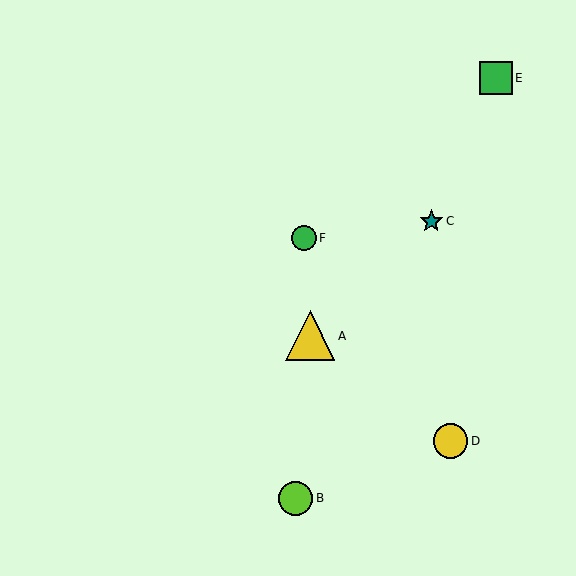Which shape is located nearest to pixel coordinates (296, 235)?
The green circle (labeled F) at (304, 238) is nearest to that location.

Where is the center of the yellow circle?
The center of the yellow circle is at (450, 441).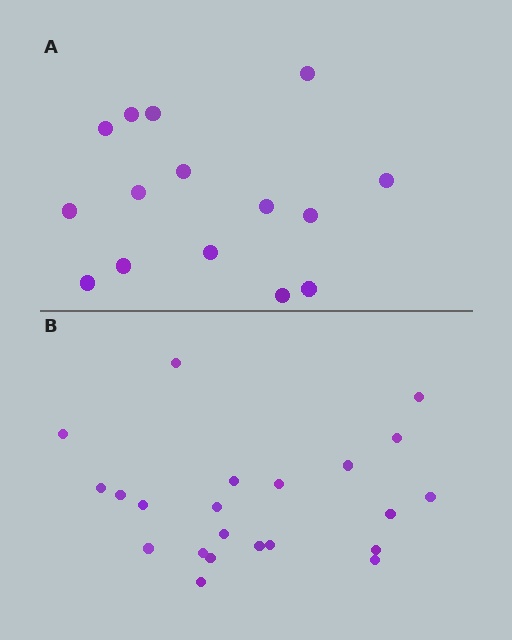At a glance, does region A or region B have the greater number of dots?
Region B (the bottom region) has more dots.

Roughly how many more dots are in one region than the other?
Region B has roughly 8 or so more dots than region A.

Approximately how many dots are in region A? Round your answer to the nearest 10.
About 20 dots. (The exact count is 15, which rounds to 20.)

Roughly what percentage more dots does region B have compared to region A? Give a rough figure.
About 45% more.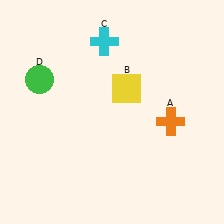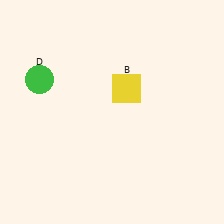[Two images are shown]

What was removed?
The orange cross (A), the cyan cross (C) were removed in Image 2.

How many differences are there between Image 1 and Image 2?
There are 2 differences between the two images.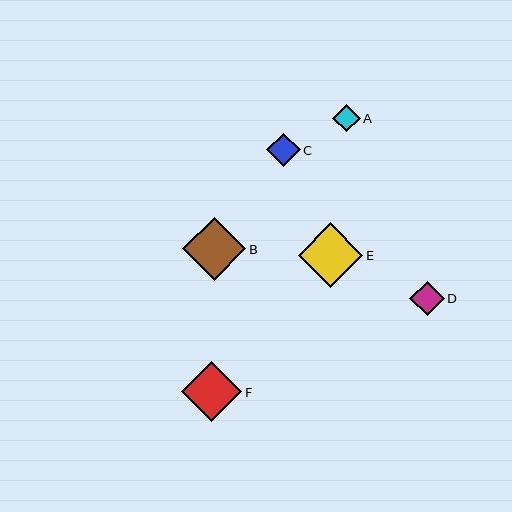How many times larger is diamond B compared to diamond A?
Diamond B is approximately 2.3 times the size of diamond A.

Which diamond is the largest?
Diamond E is the largest with a size of approximately 65 pixels.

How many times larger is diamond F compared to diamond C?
Diamond F is approximately 1.8 times the size of diamond C.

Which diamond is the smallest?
Diamond A is the smallest with a size of approximately 27 pixels.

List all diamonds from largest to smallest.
From largest to smallest: E, B, F, D, C, A.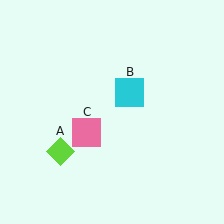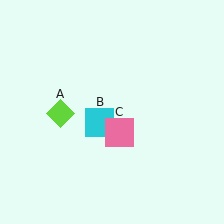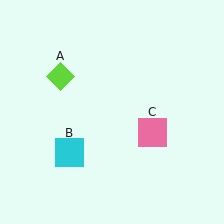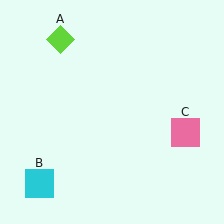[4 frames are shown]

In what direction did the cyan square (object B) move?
The cyan square (object B) moved down and to the left.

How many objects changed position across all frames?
3 objects changed position: lime diamond (object A), cyan square (object B), pink square (object C).